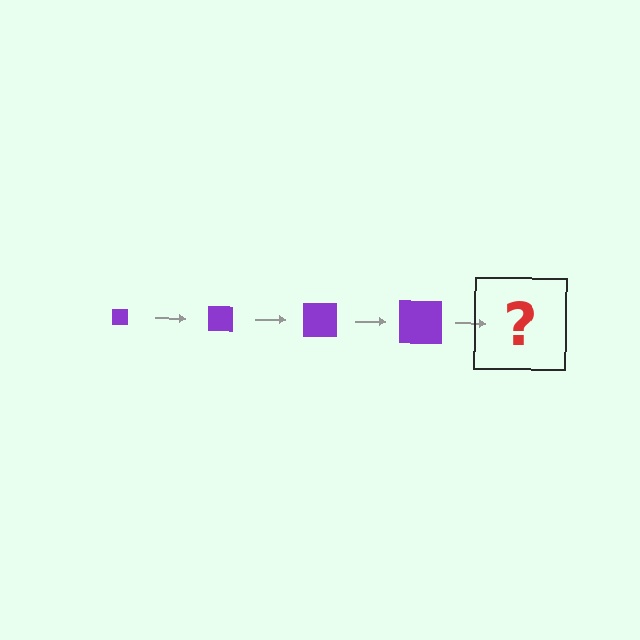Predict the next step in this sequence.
The next step is a purple square, larger than the previous one.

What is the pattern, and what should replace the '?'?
The pattern is that the square gets progressively larger each step. The '?' should be a purple square, larger than the previous one.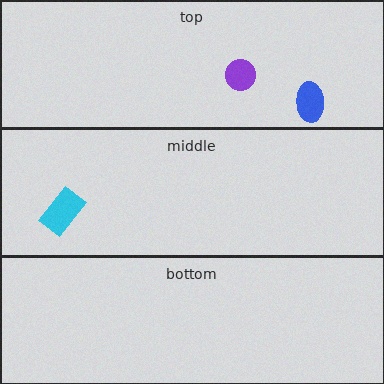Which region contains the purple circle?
The top region.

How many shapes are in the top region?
2.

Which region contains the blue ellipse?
The top region.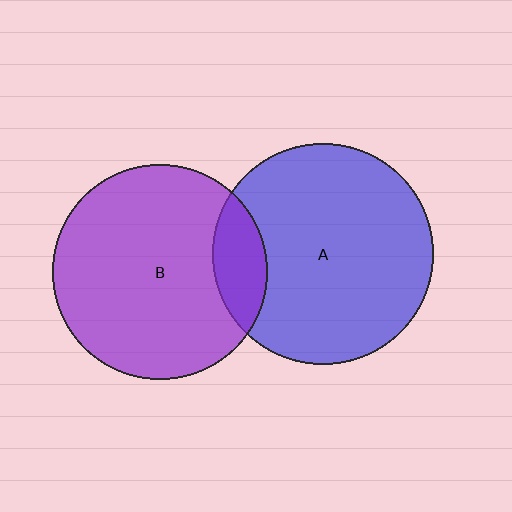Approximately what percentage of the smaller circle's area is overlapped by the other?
Approximately 15%.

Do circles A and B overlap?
Yes.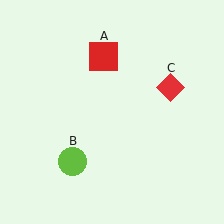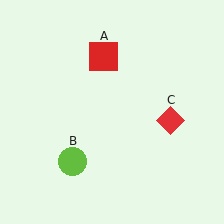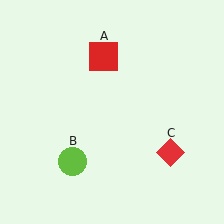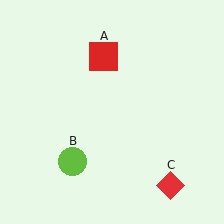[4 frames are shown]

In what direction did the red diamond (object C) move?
The red diamond (object C) moved down.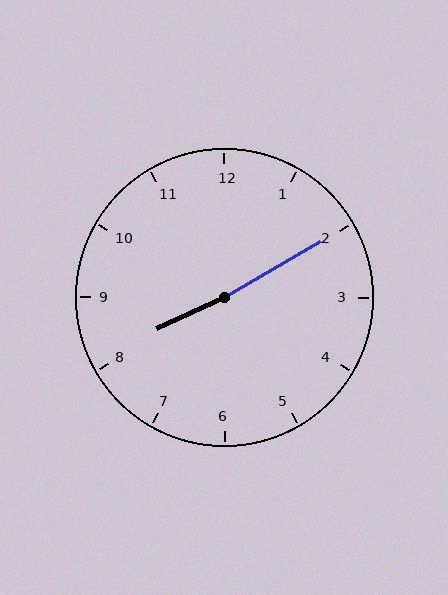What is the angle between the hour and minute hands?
Approximately 175 degrees.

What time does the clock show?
8:10.